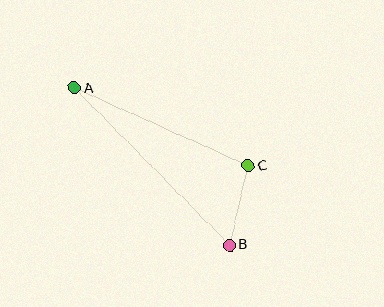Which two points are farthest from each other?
Points A and B are farthest from each other.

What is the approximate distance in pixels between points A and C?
The distance between A and C is approximately 190 pixels.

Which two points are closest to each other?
Points B and C are closest to each other.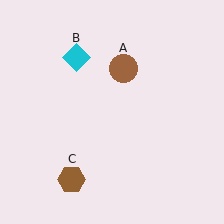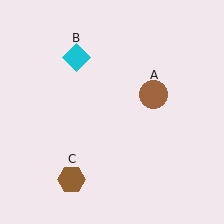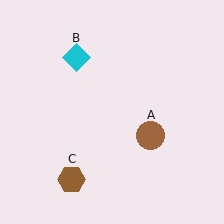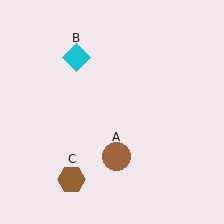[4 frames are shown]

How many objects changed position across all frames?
1 object changed position: brown circle (object A).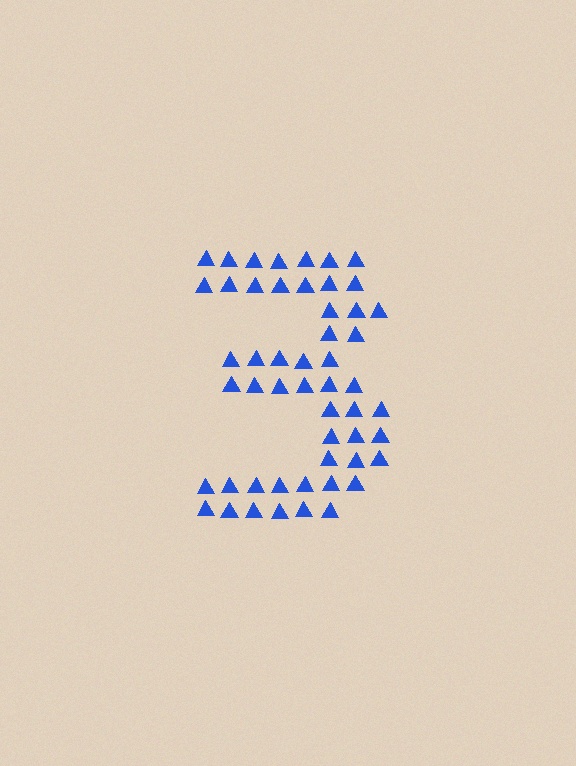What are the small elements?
The small elements are triangles.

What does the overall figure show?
The overall figure shows the digit 3.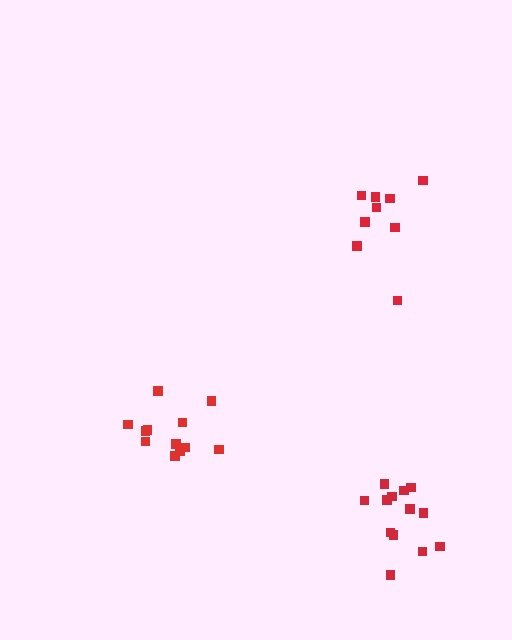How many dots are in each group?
Group 1: 12 dots, Group 2: 9 dots, Group 3: 13 dots (34 total).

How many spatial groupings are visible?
There are 3 spatial groupings.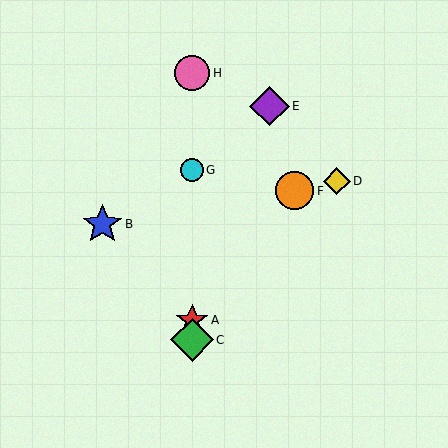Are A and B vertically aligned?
No, A is at x≈192 and B is at x≈102.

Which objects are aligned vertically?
Objects A, C, G, H are aligned vertically.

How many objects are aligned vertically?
4 objects (A, C, G, H) are aligned vertically.